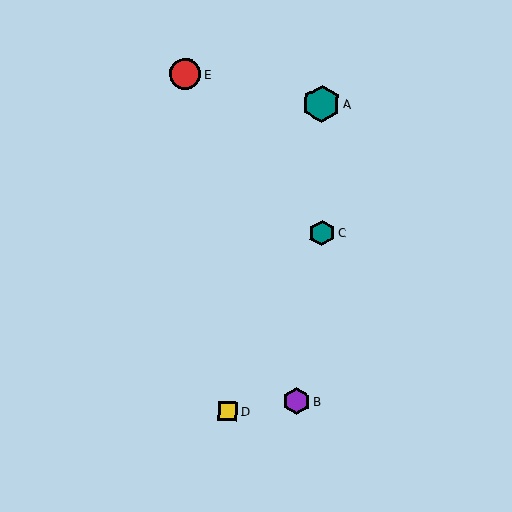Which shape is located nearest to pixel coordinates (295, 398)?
The purple hexagon (labeled B) at (296, 401) is nearest to that location.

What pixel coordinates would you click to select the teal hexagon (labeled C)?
Click at (322, 233) to select the teal hexagon C.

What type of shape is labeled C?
Shape C is a teal hexagon.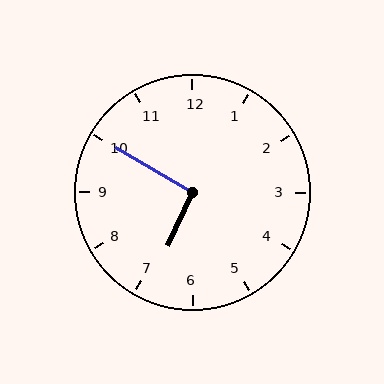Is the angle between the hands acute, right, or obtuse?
It is right.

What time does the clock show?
6:50.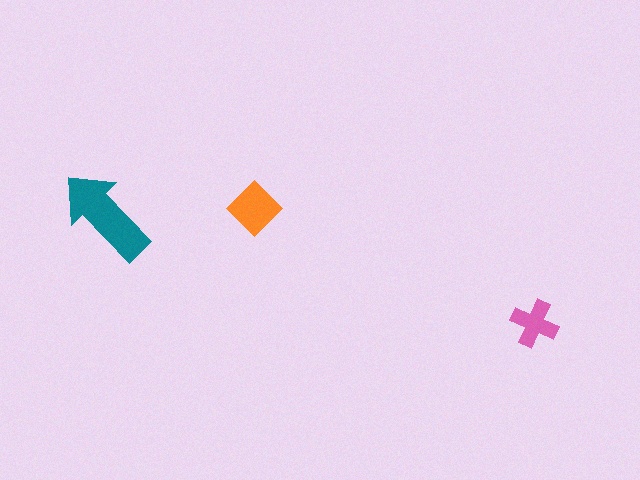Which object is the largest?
The teal arrow.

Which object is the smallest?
The pink cross.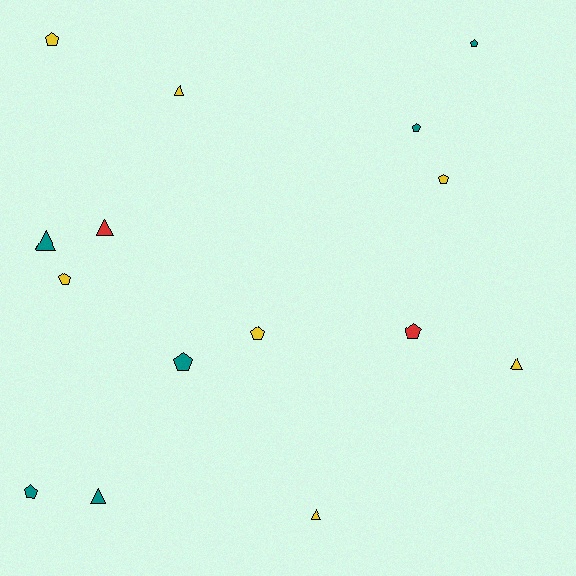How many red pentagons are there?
There is 1 red pentagon.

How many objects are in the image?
There are 15 objects.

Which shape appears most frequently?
Pentagon, with 9 objects.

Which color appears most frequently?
Yellow, with 7 objects.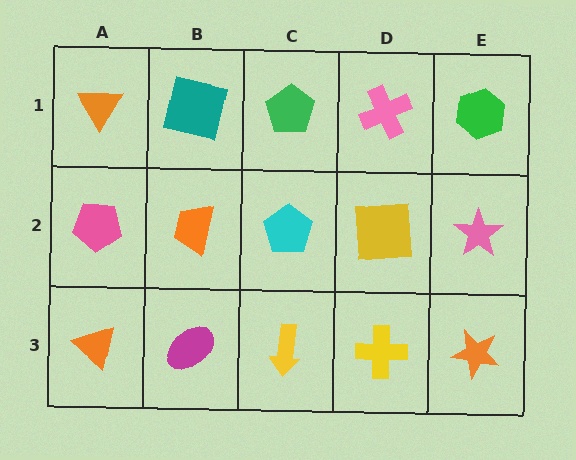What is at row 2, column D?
A yellow square.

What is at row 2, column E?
A pink star.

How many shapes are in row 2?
5 shapes.